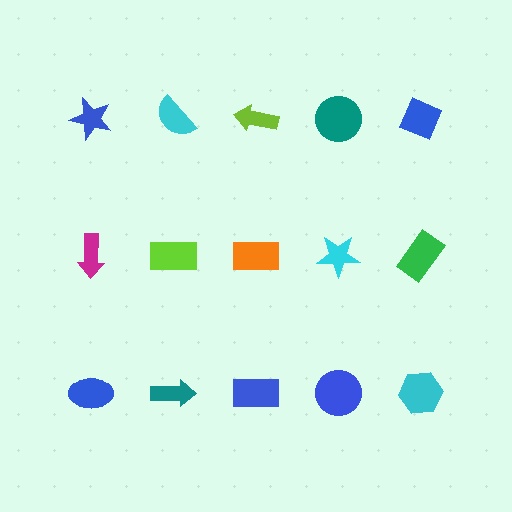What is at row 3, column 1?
A blue ellipse.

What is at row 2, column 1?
A magenta arrow.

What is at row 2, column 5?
A green rectangle.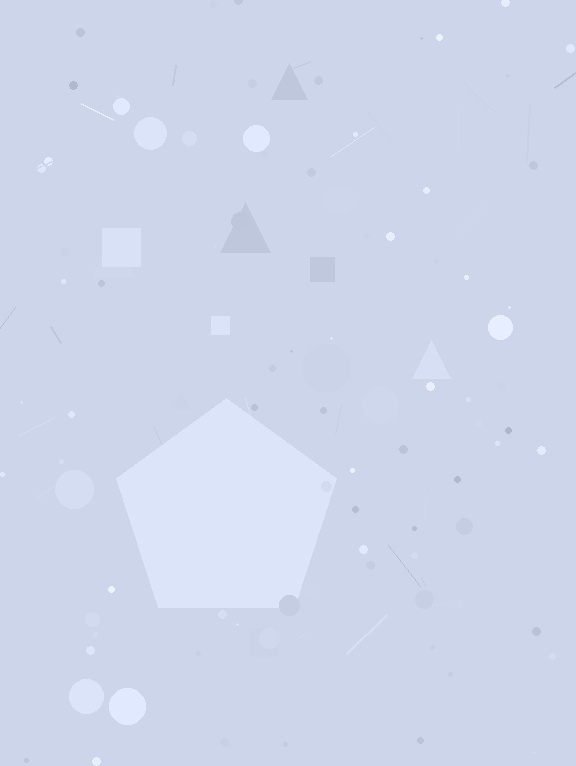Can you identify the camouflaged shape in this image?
The camouflaged shape is a pentagon.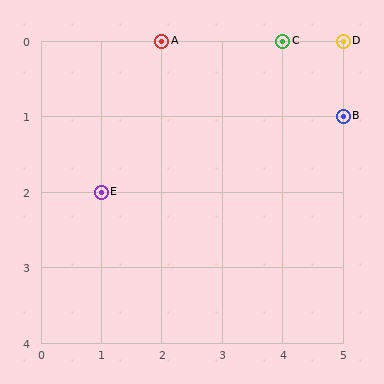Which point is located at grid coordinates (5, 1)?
Point B is at (5, 1).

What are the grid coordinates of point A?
Point A is at grid coordinates (2, 0).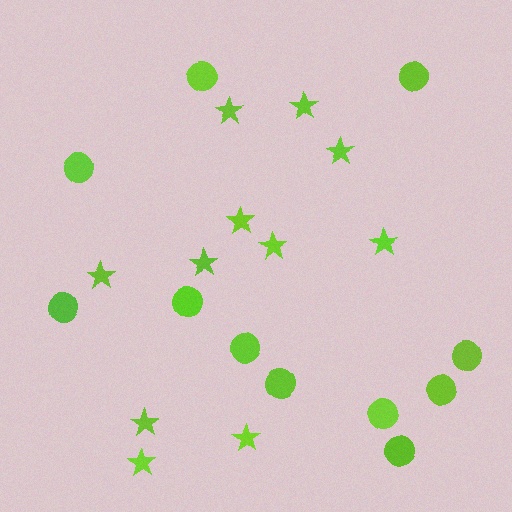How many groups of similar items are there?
There are 2 groups: one group of stars (11) and one group of circles (11).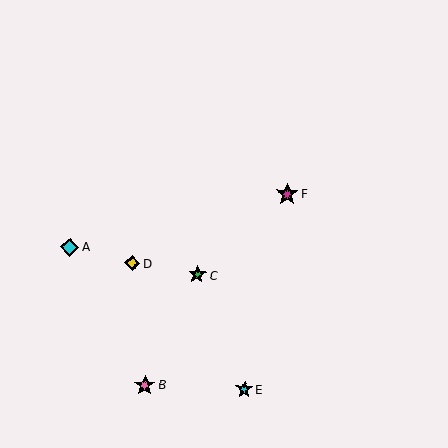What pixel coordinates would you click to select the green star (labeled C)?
Click at (197, 275) to select the green star C.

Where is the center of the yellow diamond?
The center of the yellow diamond is at (132, 263).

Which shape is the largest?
The magenta star (labeled F) is the largest.